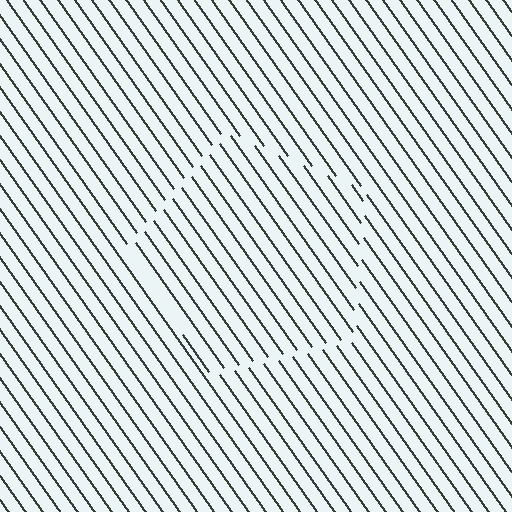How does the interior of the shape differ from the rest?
The interior of the shape contains the same grating, shifted by half a period — the contour is defined by the phase discontinuity where line-ends from the inner and outer gratings abut.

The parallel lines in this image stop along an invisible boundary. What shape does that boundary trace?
An illusory pentagon. The interior of the shape contains the same grating, shifted by half a period — the contour is defined by the phase discontinuity where line-ends from the inner and outer gratings abut.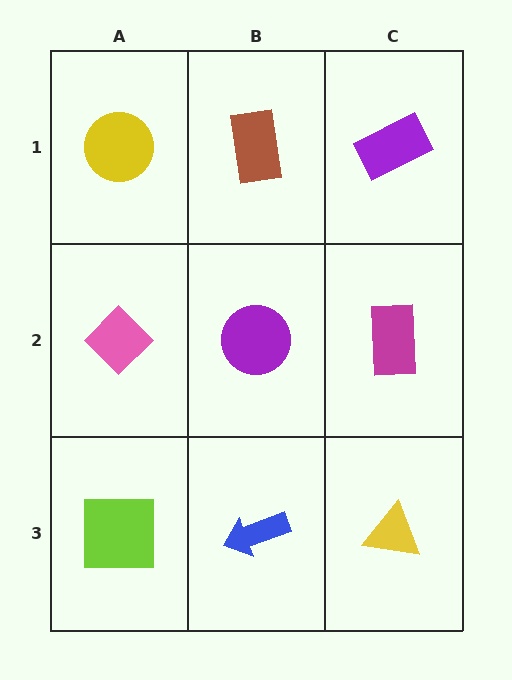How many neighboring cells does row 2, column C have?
3.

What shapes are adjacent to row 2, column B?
A brown rectangle (row 1, column B), a blue arrow (row 3, column B), a pink diamond (row 2, column A), a magenta rectangle (row 2, column C).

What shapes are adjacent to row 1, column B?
A purple circle (row 2, column B), a yellow circle (row 1, column A), a purple rectangle (row 1, column C).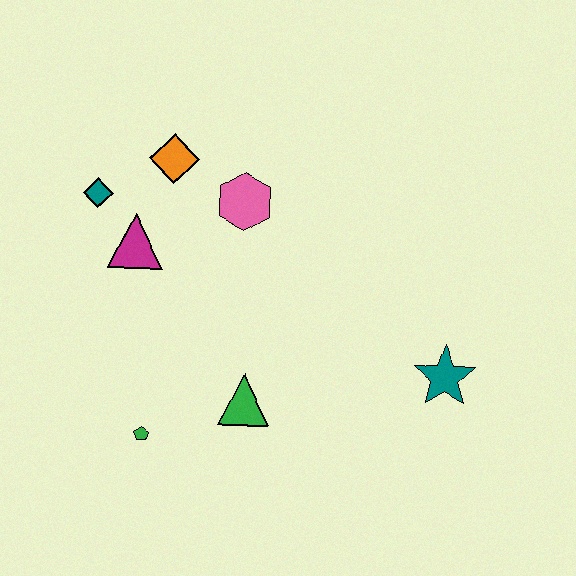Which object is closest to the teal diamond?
The magenta triangle is closest to the teal diamond.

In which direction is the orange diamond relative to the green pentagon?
The orange diamond is above the green pentagon.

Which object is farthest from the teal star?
The teal diamond is farthest from the teal star.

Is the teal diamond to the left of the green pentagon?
Yes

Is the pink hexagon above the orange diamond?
No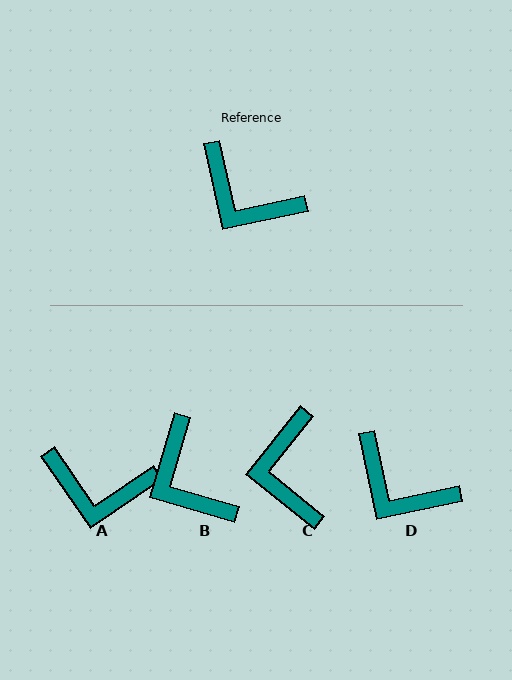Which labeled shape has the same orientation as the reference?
D.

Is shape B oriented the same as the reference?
No, it is off by about 28 degrees.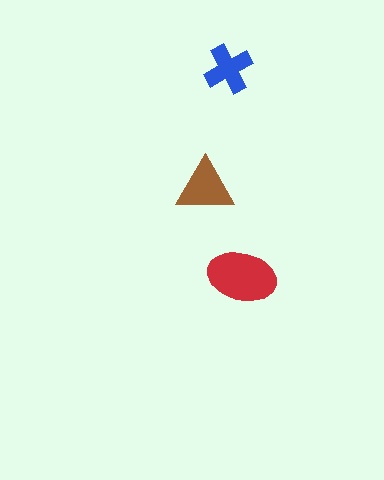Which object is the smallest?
The blue cross.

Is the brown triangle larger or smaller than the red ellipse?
Smaller.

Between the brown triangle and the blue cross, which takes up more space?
The brown triangle.